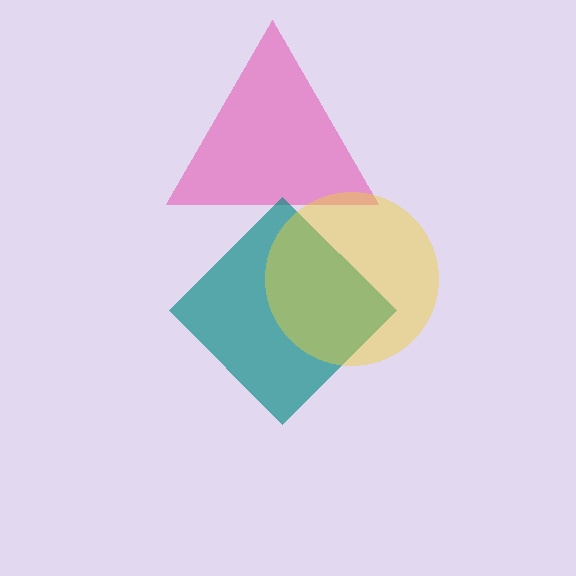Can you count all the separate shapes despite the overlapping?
Yes, there are 3 separate shapes.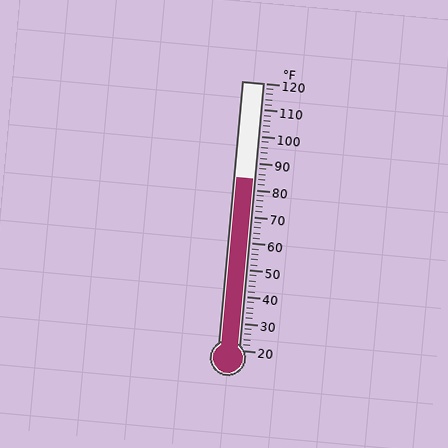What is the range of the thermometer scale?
The thermometer scale ranges from 20°F to 120°F.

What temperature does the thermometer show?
The thermometer shows approximately 84°F.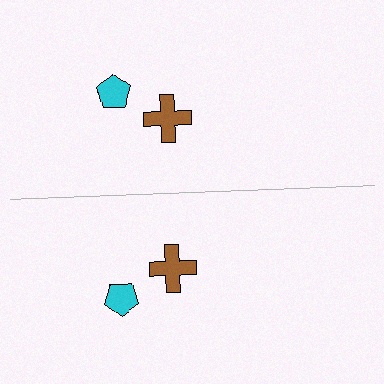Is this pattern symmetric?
Yes, this pattern has bilateral (reflection) symmetry.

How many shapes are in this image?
There are 4 shapes in this image.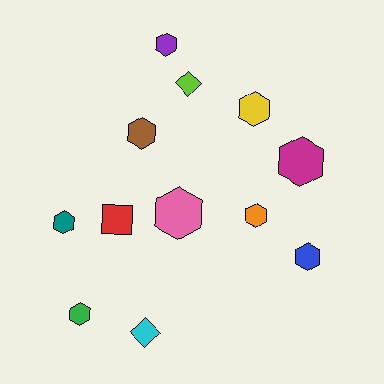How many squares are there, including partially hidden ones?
There is 1 square.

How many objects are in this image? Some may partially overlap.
There are 12 objects.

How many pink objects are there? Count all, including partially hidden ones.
There is 1 pink object.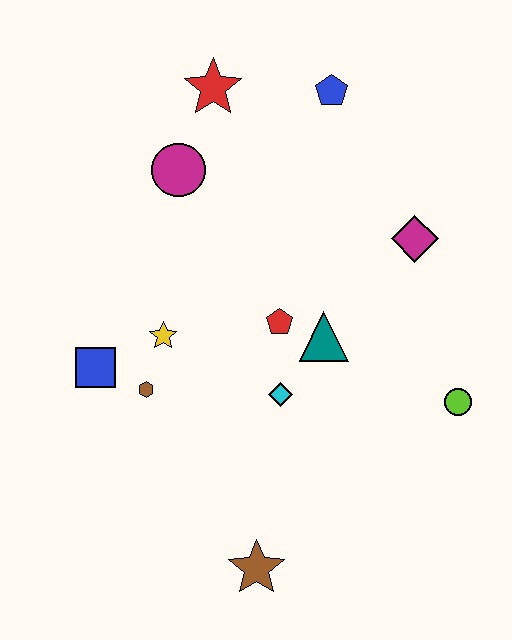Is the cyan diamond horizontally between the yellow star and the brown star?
No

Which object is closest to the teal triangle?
The red pentagon is closest to the teal triangle.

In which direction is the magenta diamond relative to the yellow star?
The magenta diamond is to the right of the yellow star.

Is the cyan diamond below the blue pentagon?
Yes